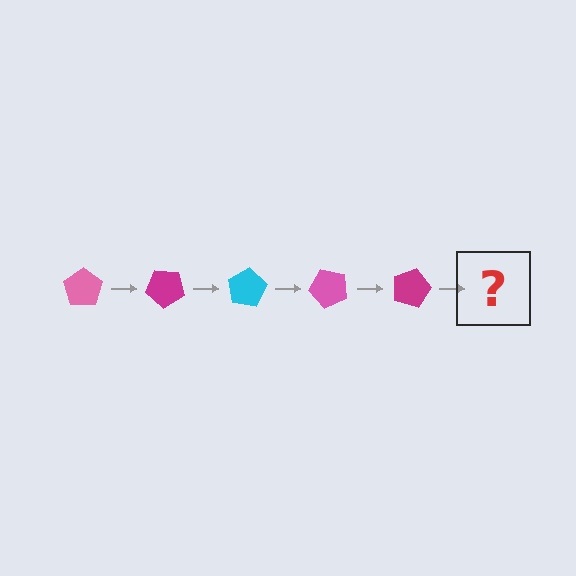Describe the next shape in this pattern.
It should be a cyan pentagon, rotated 200 degrees from the start.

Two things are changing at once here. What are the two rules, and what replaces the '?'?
The two rules are that it rotates 40 degrees each step and the color cycles through pink, magenta, and cyan. The '?' should be a cyan pentagon, rotated 200 degrees from the start.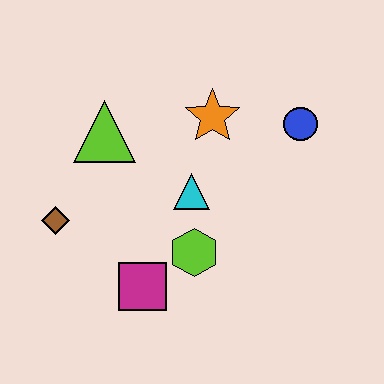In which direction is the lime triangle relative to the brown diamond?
The lime triangle is above the brown diamond.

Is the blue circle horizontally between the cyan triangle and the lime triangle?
No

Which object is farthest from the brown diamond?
The blue circle is farthest from the brown diamond.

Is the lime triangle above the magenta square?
Yes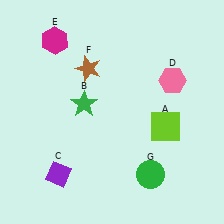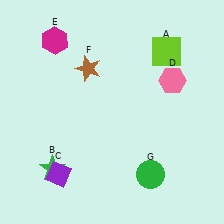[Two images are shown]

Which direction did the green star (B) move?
The green star (B) moved down.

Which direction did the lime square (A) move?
The lime square (A) moved up.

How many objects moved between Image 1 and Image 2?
2 objects moved between the two images.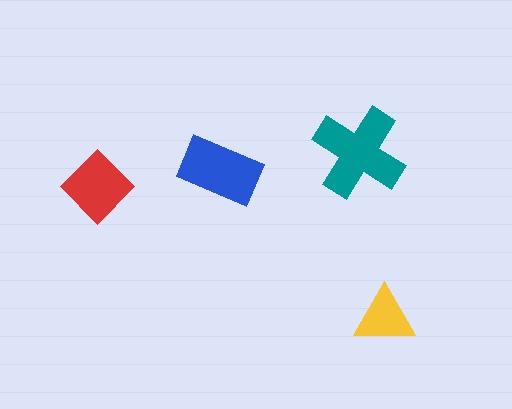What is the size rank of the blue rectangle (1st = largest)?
2nd.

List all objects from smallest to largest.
The yellow triangle, the red diamond, the blue rectangle, the teal cross.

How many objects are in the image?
There are 4 objects in the image.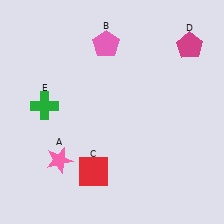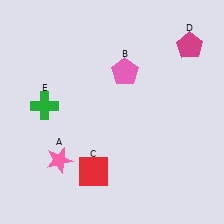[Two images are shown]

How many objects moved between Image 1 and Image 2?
1 object moved between the two images.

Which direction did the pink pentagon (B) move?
The pink pentagon (B) moved down.